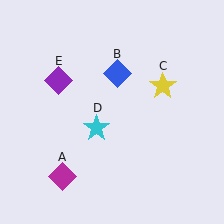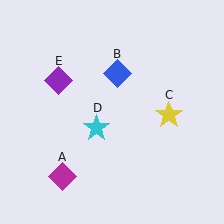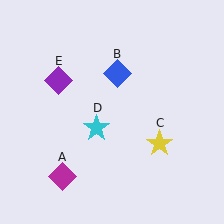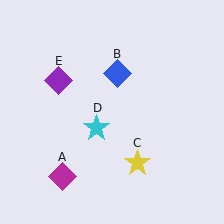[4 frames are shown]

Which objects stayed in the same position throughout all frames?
Magenta diamond (object A) and blue diamond (object B) and cyan star (object D) and purple diamond (object E) remained stationary.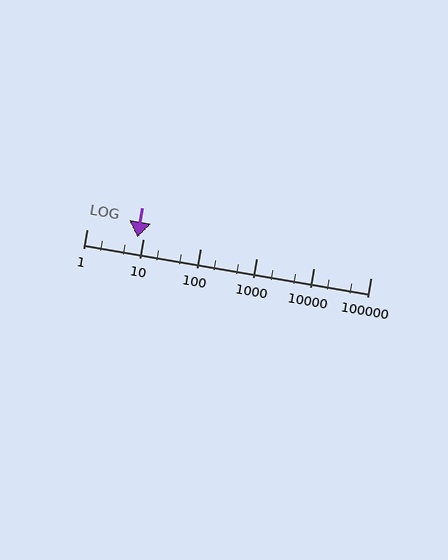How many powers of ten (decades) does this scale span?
The scale spans 5 decades, from 1 to 100000.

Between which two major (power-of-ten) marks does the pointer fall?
The pointer is between 1 and 10.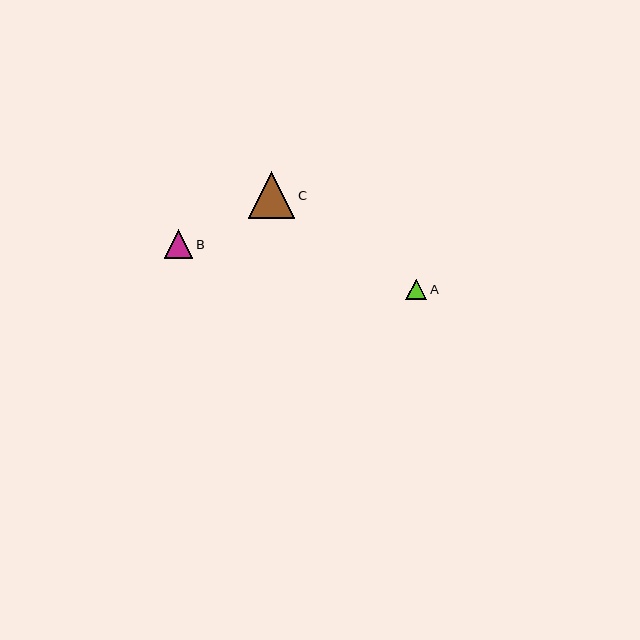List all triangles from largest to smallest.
From largest to smallest: C, B, A.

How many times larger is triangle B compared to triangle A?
Triangle B is approximately 1.4 times the size of triangle A.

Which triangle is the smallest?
Triangle A is the smallest with a size of approximately 21 pixels.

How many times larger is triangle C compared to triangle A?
Triangle C is approximately 2.2 times the size of triangle A.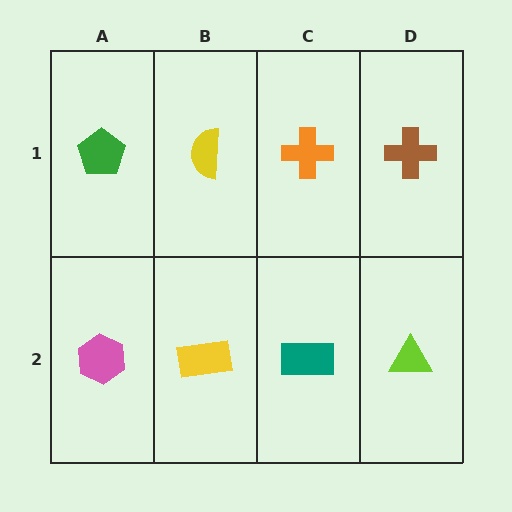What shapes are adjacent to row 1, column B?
A yellow rectangle (row 2, column B), a green pentagon (row 1, column A), an orange cross (row 1, column C).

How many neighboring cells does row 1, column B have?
3.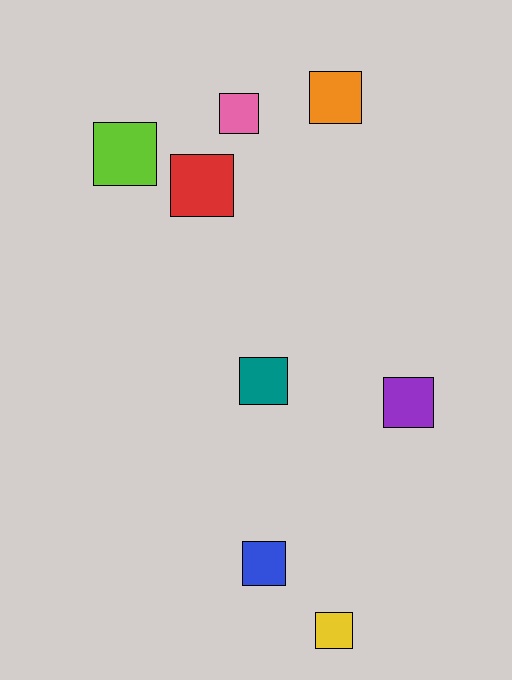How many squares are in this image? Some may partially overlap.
There are 8 squares.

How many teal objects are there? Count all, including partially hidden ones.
There is 1 teal object.